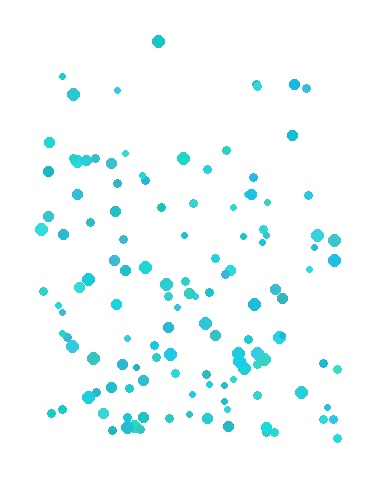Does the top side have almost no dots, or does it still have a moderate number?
Still a moderate number, just noticeably fewer than the bottom.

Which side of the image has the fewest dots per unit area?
The top.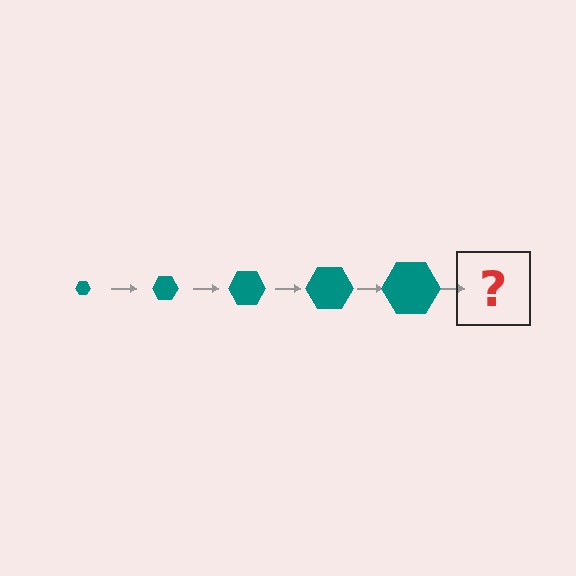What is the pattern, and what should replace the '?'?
The pattern is that the hexagon gets progressively larger each step. The '?' should be a teal hexagon, larger than the previous one.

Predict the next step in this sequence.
The next step is a teal hexagon, larger than the previous one.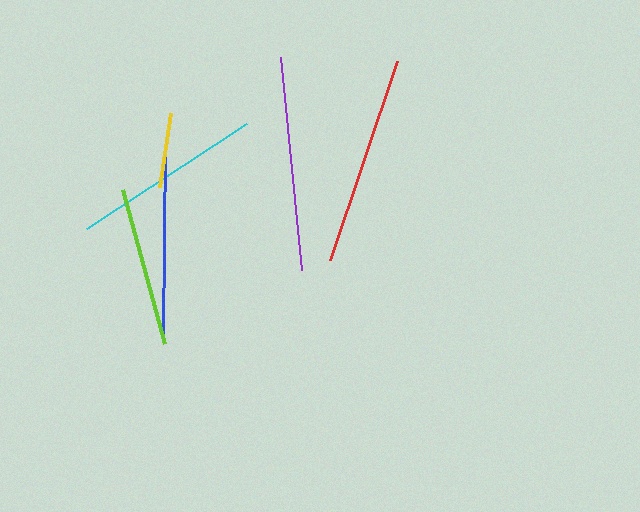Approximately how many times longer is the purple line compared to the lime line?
The purple line is approximately 1.3 times the length of the lime line.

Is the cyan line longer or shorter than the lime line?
The cyan line is longer than the lime line.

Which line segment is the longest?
The purple line is the longest at approximately 214 pixels.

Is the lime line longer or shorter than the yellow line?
The lime line is longer than the yellow line.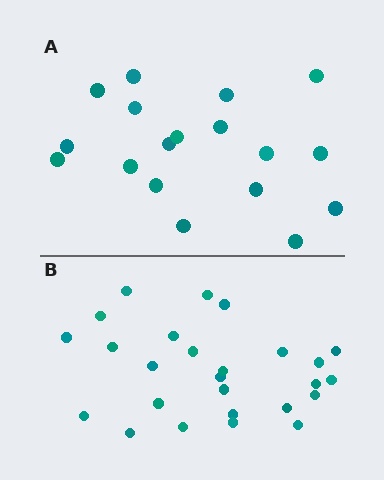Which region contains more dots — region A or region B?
Region B (the bottom region) has more dots.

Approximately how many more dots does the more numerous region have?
Region B has roughly 8 or so more dots than region A.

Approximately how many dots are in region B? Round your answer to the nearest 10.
About 30 dots. (The exact count is 26, which rounds to 30.)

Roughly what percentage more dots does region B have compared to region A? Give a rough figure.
About 45% more.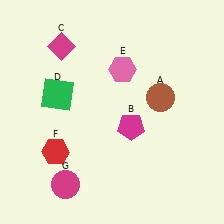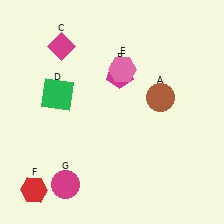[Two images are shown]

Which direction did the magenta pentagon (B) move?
The magenta pentagon (B) moved up.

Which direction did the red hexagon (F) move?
The red hexagon (F) moved down.